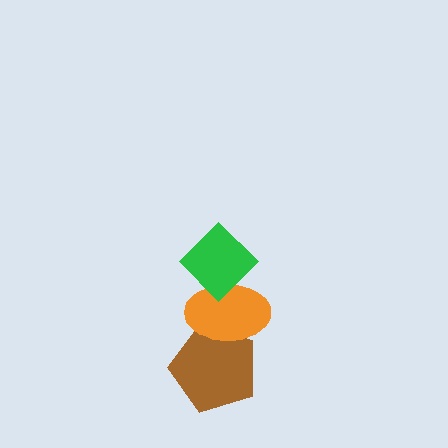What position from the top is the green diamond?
The green diamond is 1st from the top.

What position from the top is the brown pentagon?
The brown pentagon is 3rd from the top.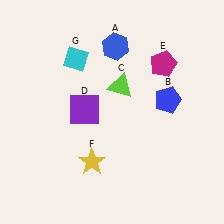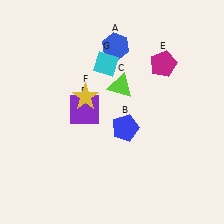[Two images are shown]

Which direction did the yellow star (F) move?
The yellow star (F) moved up.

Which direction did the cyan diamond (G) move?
The cyan diamond (G) moved right.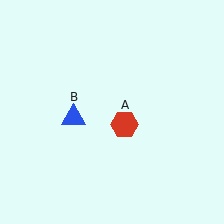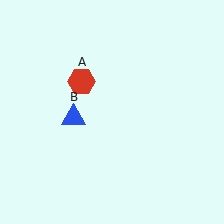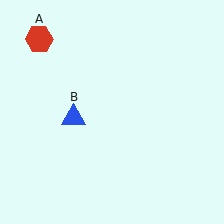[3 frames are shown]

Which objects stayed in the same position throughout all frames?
Blue triangle (object B) remained stationary.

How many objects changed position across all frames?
1 object changed position: red hexagon (object A).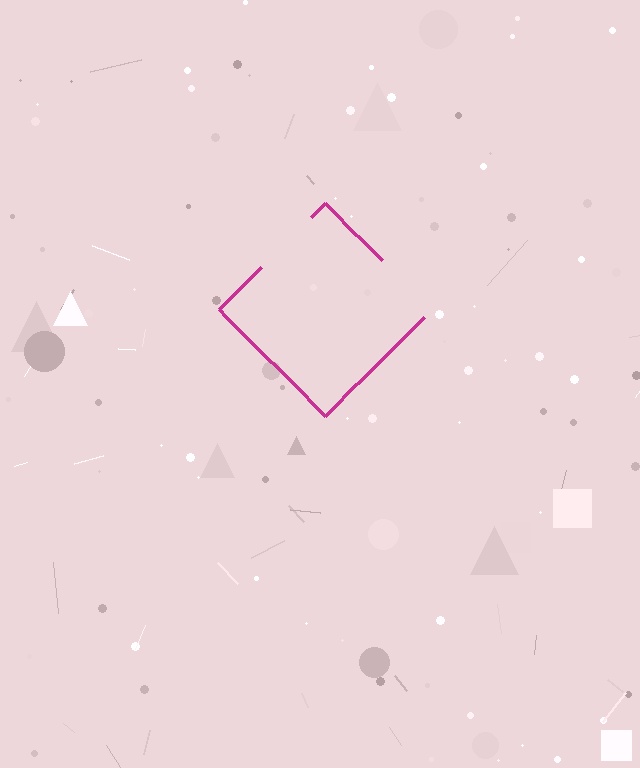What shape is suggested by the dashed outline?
The dashed outline suggests a diamond.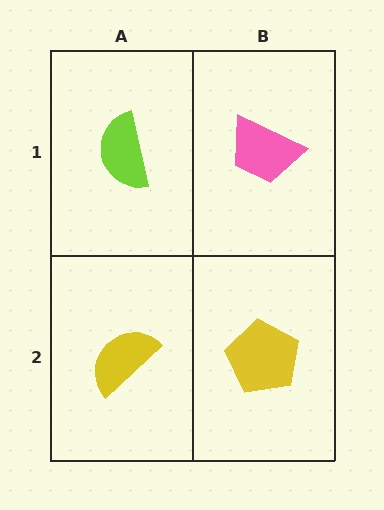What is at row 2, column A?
A yellow semicircle.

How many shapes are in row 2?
2 shapes.